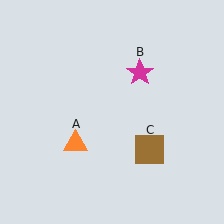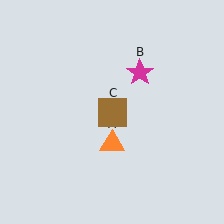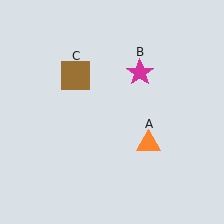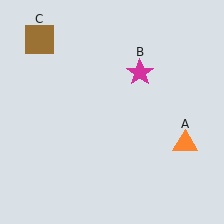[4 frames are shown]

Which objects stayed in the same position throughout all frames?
Magenta star (object B) remained stationary.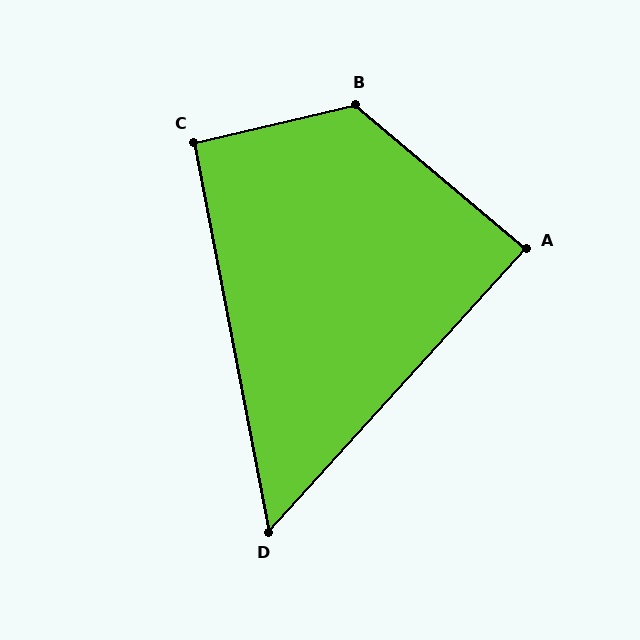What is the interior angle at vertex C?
Approximately 92 degrees (approximately right).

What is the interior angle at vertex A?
Approximately 88 degrees (approximately right).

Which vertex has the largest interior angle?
B, at approximately 127 degrees.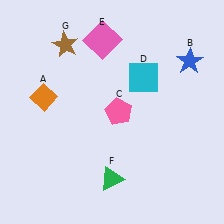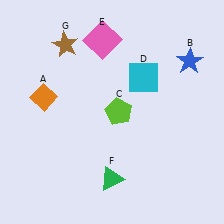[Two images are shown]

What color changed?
The pentagon (C) changed from pink in Image 1 to lime in Image 2.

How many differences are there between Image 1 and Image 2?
There is 1 difference between the two images.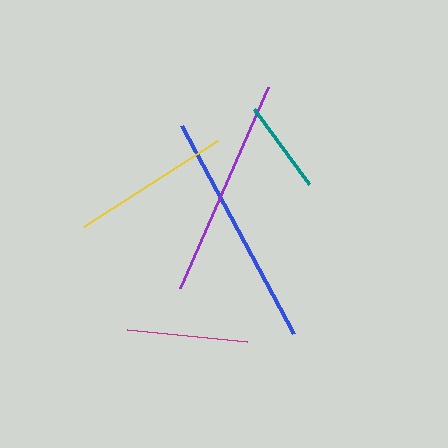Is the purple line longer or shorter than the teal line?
The purple line is longer than the teal line.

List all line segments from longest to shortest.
From longest to shortest: blue, purple, yellow, magenta, teal.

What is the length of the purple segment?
The purple segment is approximately 219 pixels long.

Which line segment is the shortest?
The teal line is the shortest at approximately 93 pixels.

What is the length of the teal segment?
The teal segment is approximately 93 pixels long.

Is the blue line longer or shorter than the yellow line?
The blue line is longer than the yellow line.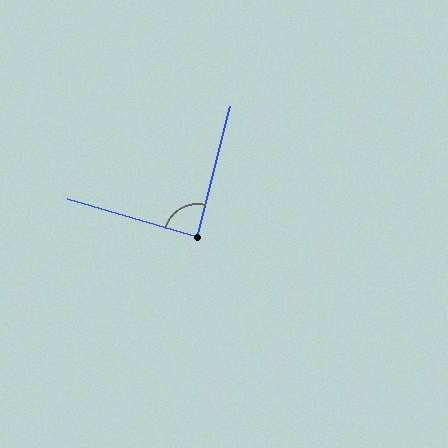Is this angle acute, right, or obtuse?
It is approximately a right angle.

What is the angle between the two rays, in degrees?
Approximately 88 degrees.